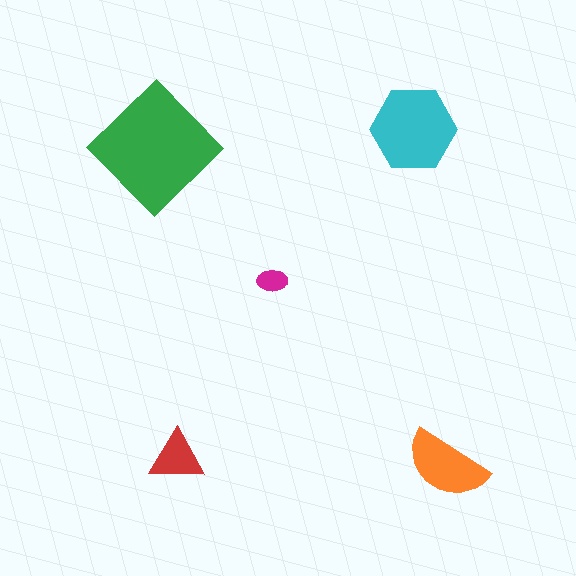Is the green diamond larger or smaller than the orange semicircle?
Larger.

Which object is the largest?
The green diamond.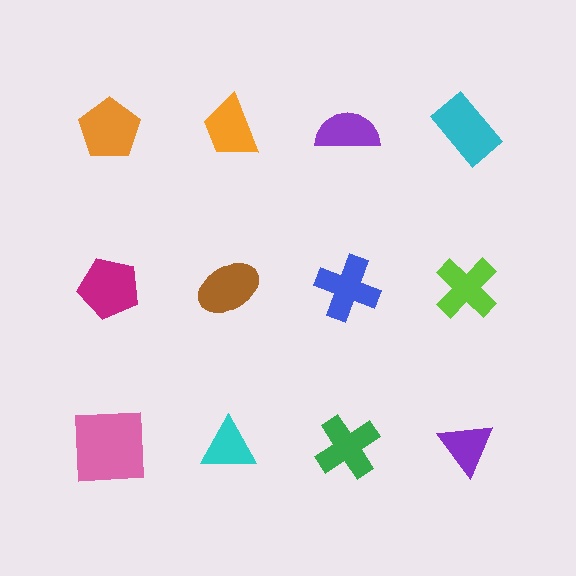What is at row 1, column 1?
An orange pentagon.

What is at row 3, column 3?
A green cross.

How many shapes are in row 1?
4 shapes.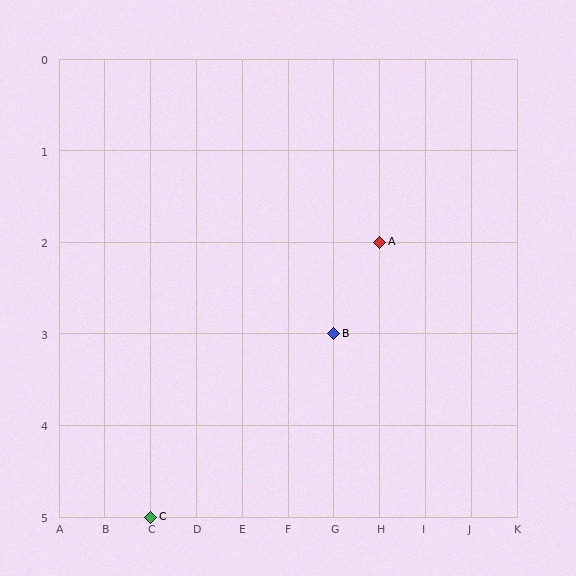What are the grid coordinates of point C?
Point C is at grid coordinates (C, 5).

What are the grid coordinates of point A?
Point A is at grid coordinates (H, 2).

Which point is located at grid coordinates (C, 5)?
Point C is at (C, 5).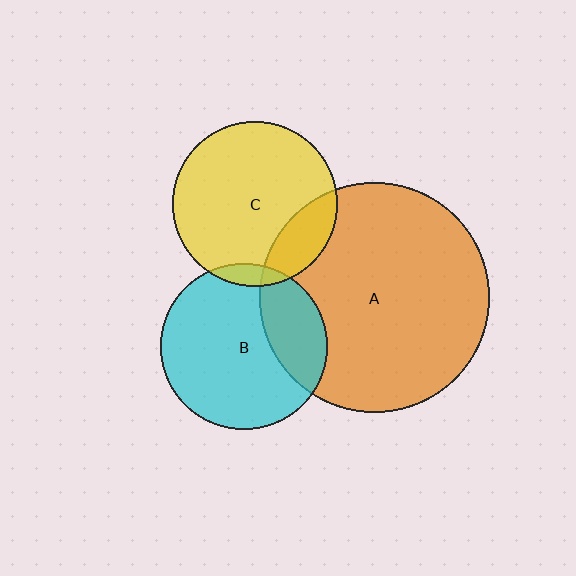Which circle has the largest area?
Circle A (orange).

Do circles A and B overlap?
Yes.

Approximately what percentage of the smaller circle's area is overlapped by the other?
Approximately 25%.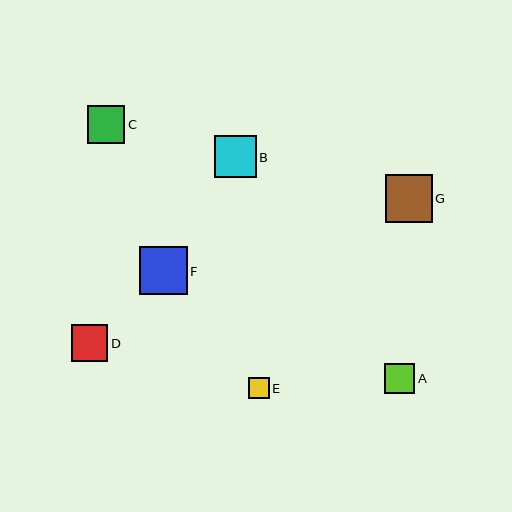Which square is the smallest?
Square E is the smallest with a size of approximately 21 pixels.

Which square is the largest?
Square F is the largest with a size of approximately 48 pixels.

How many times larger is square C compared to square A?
Square C is approximately 1.3 times the size of square A.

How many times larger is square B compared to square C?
Square B is approximately 1.1 times the size of square C.